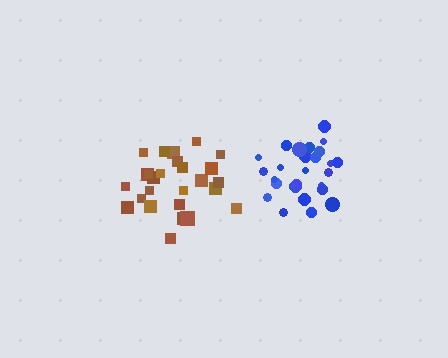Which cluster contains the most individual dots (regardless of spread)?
Brown (26).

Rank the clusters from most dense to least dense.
blue, brown.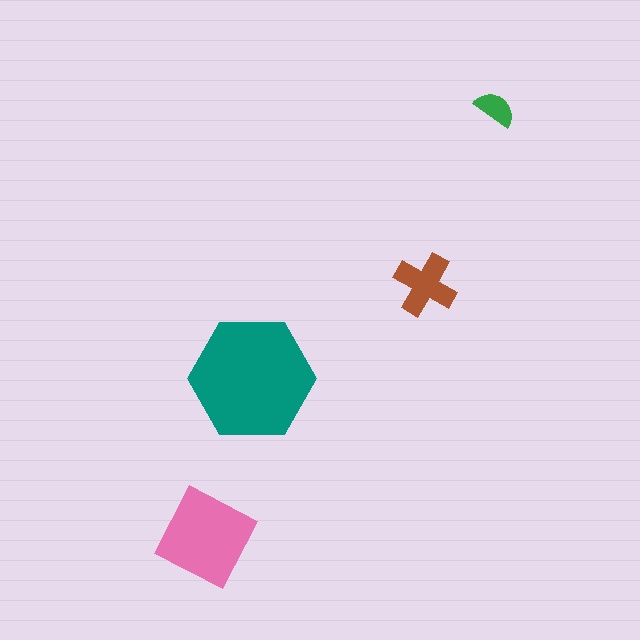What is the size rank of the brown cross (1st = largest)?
3rd.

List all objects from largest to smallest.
The teal hexagon, the pink diamond, the brown cross, the green semicircle.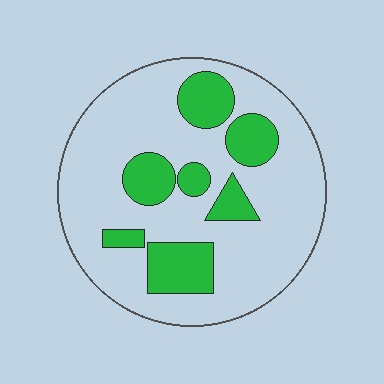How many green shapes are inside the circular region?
7.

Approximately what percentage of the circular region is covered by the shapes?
Approximately 25%.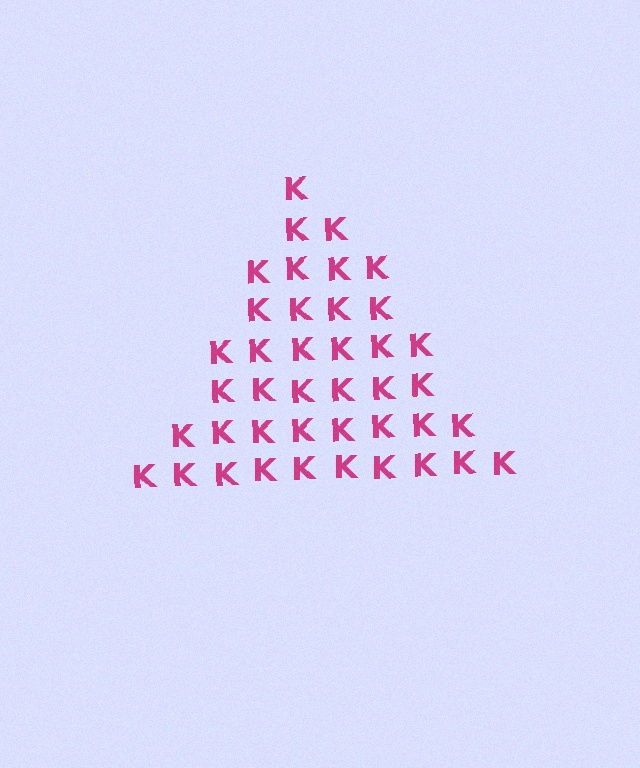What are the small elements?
The small elements are letter K's.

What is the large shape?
The large shape is a triangle.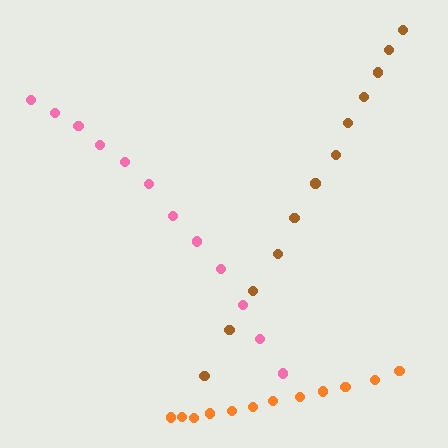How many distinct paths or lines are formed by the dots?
There are 3 distinct paths.